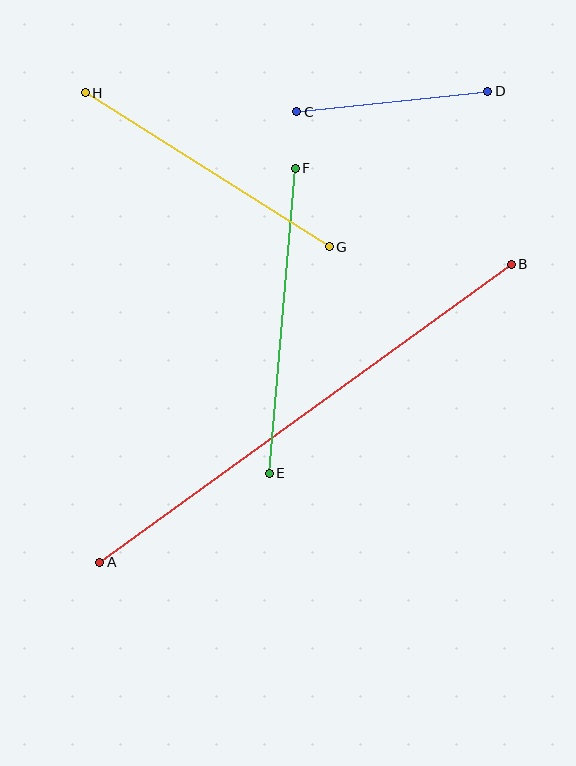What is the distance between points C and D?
The distance is approximately 192 pixels.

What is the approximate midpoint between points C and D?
The midpoint is at approximately (392, 101) pixels.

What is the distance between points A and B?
The distance is approximately 508 pixels.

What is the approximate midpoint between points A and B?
The midpoint is at approximately (306, 413) pixels.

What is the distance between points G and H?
The distance is approximately 288 pixels.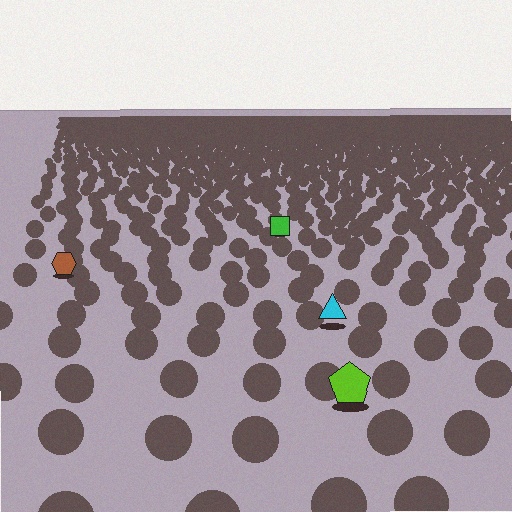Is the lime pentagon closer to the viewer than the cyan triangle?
Yes. The lime pentagon is closer — you can tell from the texture gradient: the ground texture is coarser near it.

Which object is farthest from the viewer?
The green square is farthest from the viewer. It appears smaller and the ground texture around it is denser.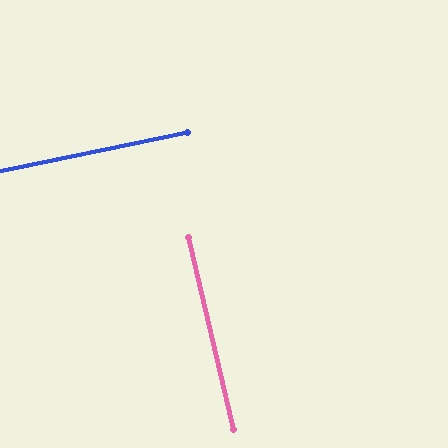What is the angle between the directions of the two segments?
Approximately 88 degrees.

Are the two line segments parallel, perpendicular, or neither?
Perpendicular — they meet at approximately 88°.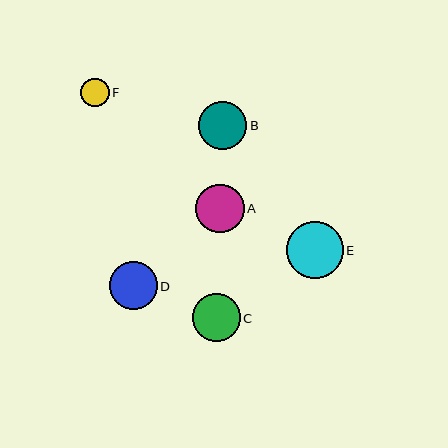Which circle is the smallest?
Circle F is the smallest with a size of approximately 28 pixels.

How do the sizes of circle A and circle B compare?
Circle A and circle B are approximately the same size.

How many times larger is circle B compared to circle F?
Circle B is approximately 1.7 times the size of circle F.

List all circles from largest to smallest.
From largest to smallest: E, A, B, D, C, F.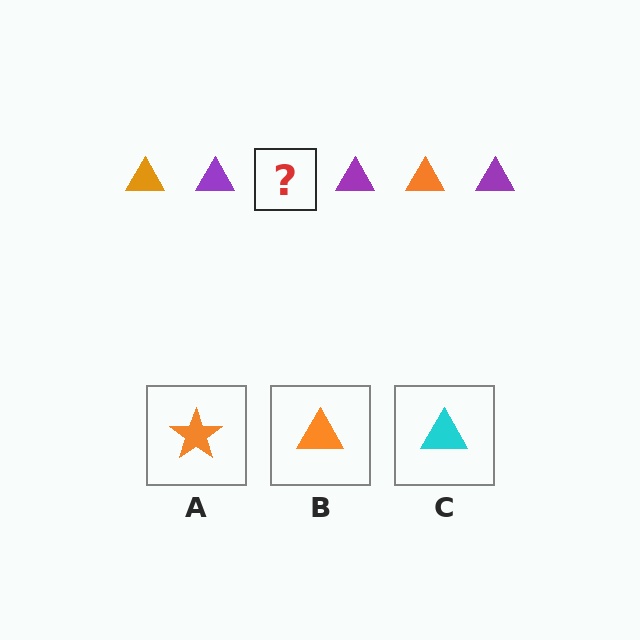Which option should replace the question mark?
Option B.